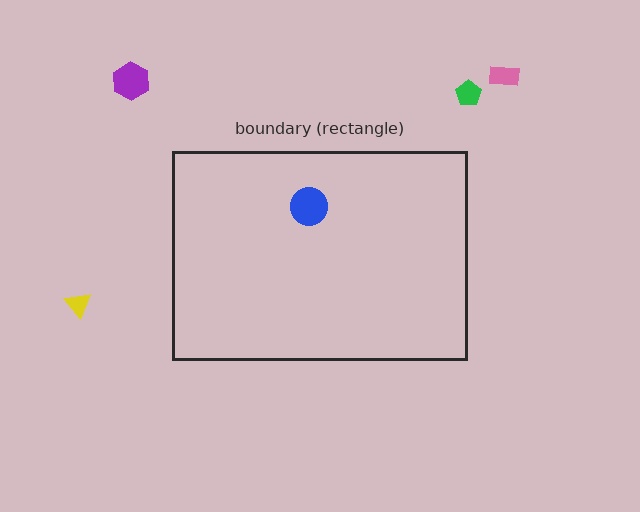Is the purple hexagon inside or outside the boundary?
Outside.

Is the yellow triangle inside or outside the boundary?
Outside.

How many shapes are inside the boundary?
1 inside, 4 outside.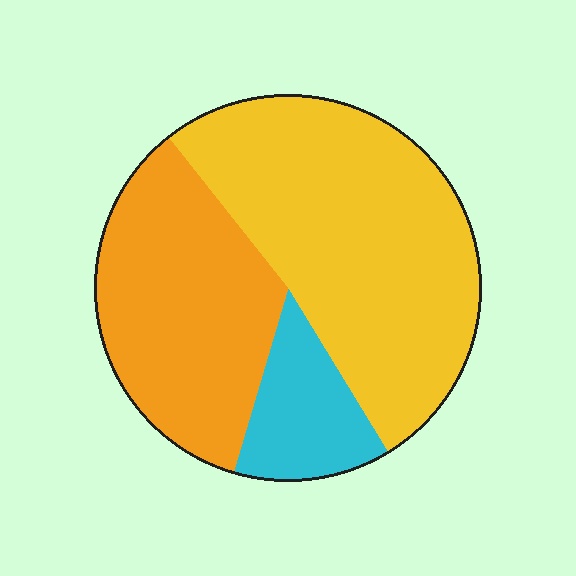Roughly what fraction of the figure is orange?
Orange covers about 35% of the figure.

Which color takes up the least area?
Cyan, at roughly 15%.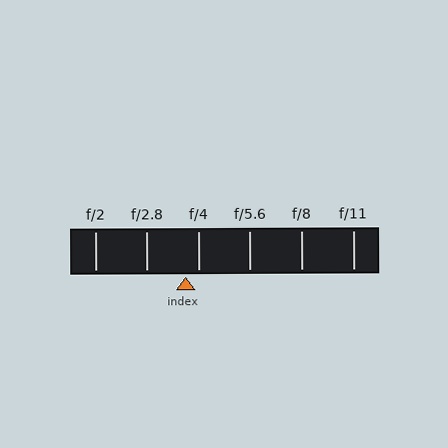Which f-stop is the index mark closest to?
The index mark is closest to f/4.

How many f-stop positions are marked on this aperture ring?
There are 6 f-stop positions marked.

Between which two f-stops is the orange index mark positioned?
The index mark is between f/2.8 and f/4.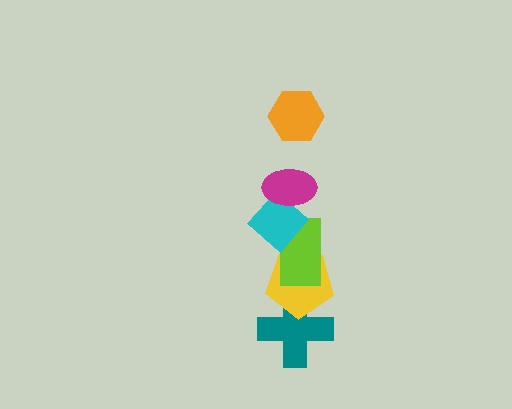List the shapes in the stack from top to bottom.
From top to bottom: the orange hexagon, the magenta ellipse, the cyan diamond, the lime rectangle, the yellow pentagon, the teal cross.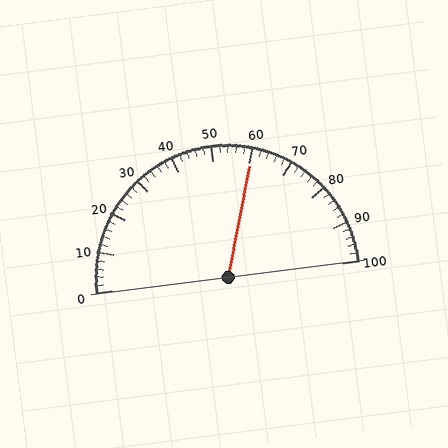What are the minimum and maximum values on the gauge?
The gauge ranges from 0 to 100.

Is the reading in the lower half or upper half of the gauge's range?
The reading is in the upper half of the range (0 to 100).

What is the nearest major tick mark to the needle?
The nearest major tick mark is 60.